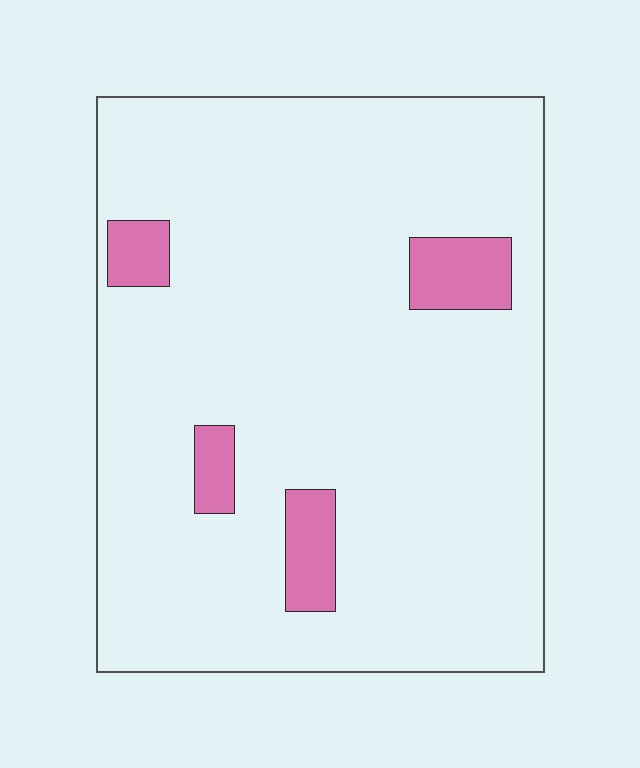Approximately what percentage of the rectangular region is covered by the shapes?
Approximately 10%.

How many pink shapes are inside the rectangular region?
4.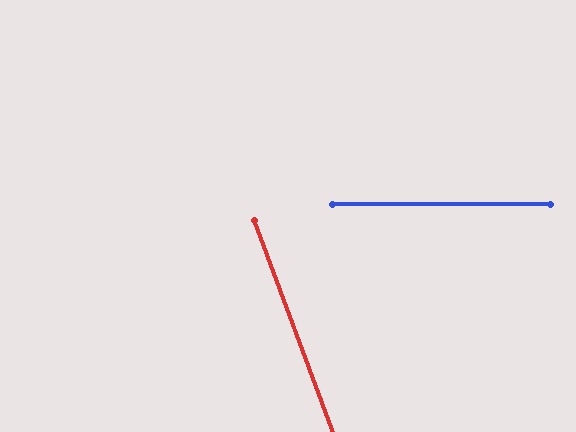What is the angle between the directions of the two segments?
Approximately 69 degrees.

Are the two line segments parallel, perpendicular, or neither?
Neither parallel nor perpendicular — they differ by about 69°.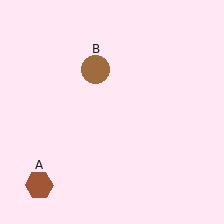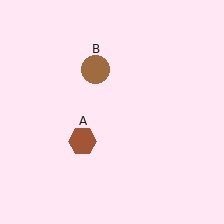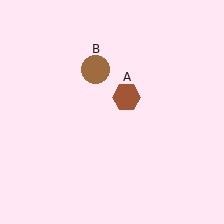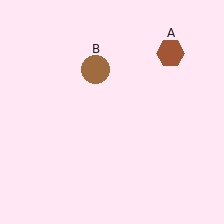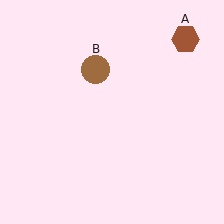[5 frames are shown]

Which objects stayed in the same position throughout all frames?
Brown circle (object B) remained stationary.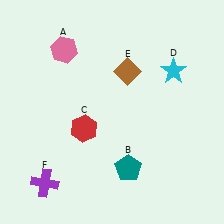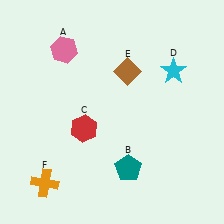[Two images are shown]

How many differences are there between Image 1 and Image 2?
There is 1 difference between the two images.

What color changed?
The cross (F) changed from purple in Image 1 to orange in Image 2.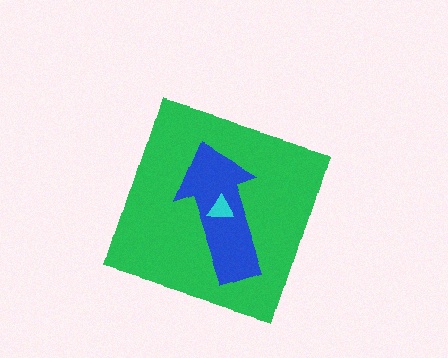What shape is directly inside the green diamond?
The blue arrow.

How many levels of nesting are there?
3.